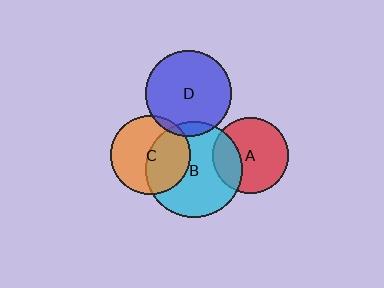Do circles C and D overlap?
Yes.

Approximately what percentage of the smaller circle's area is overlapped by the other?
Approximately 5%.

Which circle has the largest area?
Circle B (cyan).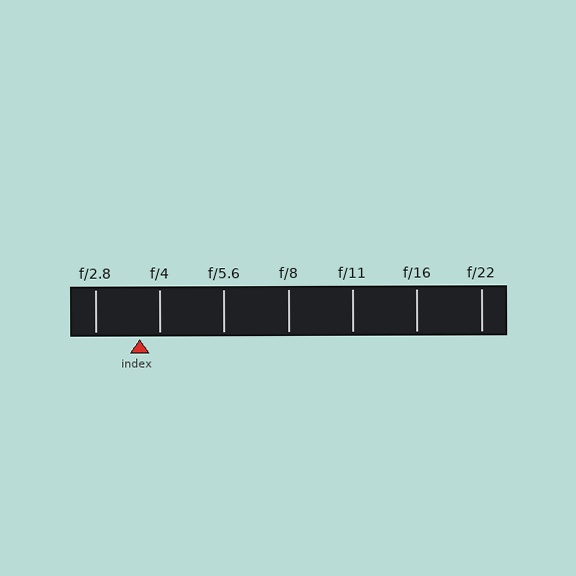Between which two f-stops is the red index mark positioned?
The index mark is between f/2.8 and f/4.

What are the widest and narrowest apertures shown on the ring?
The widest aperture shown is f/2.8 and the narrowest is f/22.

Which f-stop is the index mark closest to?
The index mark is closest to f/4.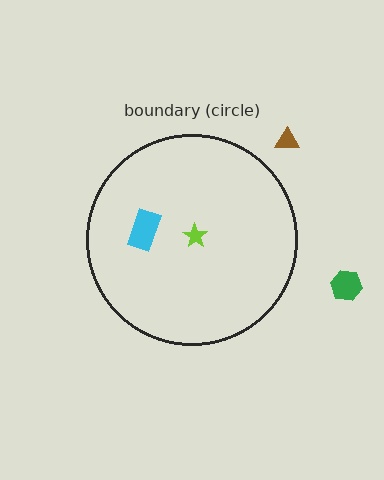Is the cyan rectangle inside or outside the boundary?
Inside.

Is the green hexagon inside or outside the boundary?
Outside.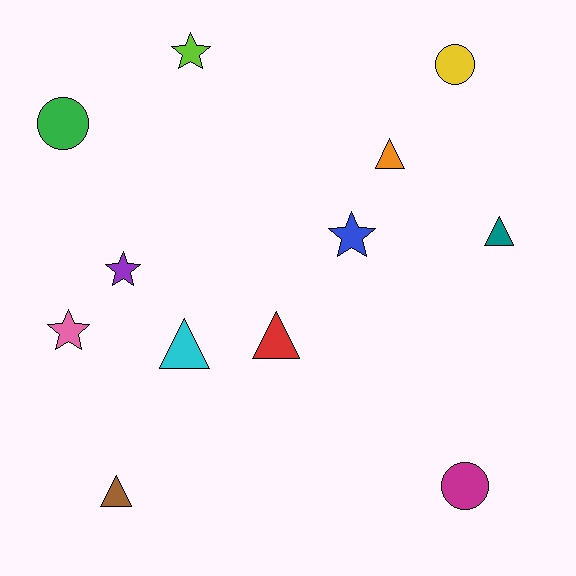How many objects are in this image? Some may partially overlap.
There are 12 objects.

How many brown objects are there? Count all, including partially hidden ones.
There is 1 brown object.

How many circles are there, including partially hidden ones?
There are 3 circles.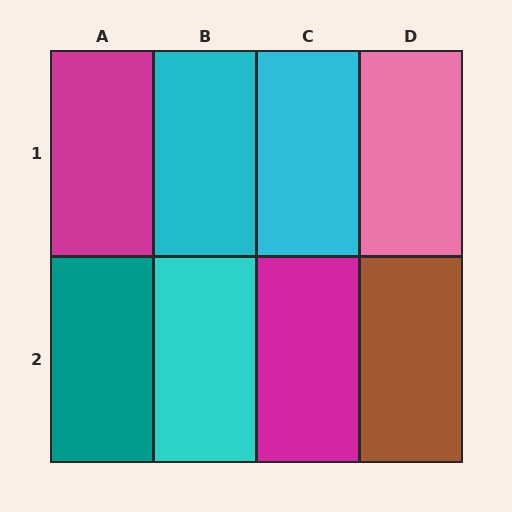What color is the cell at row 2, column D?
Brown.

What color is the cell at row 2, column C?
Magenta.